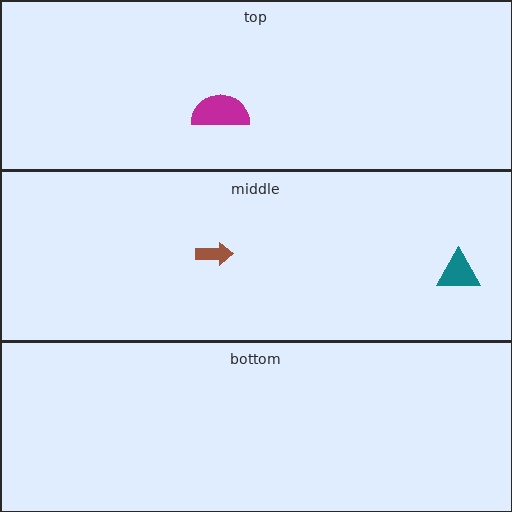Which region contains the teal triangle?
The middle region.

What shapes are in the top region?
The magenta semicircle.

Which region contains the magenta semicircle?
The top region.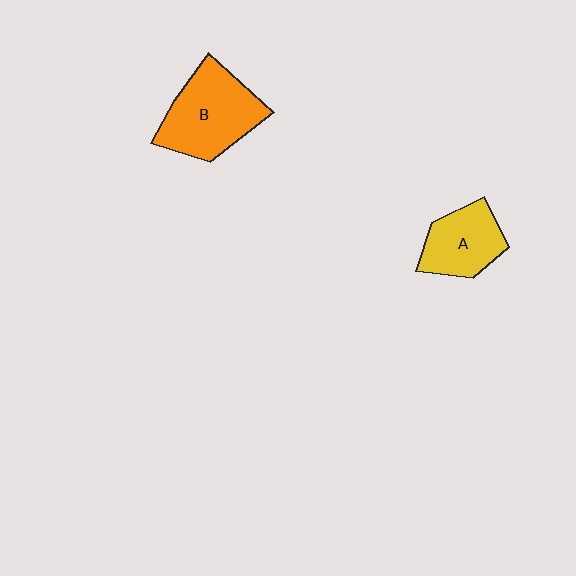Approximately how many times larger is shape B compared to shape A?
Approximately 1.4 times.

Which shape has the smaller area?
Shape A (yellow).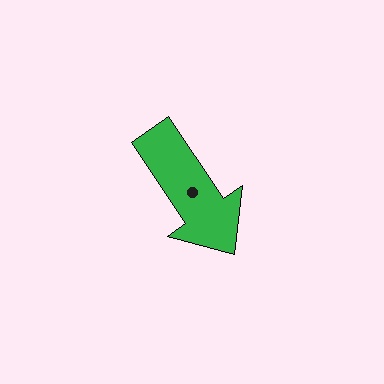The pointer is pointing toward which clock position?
Roughly 5 o'clock.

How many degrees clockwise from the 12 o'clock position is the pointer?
Approximately 146 degrees.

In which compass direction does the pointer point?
Southeast.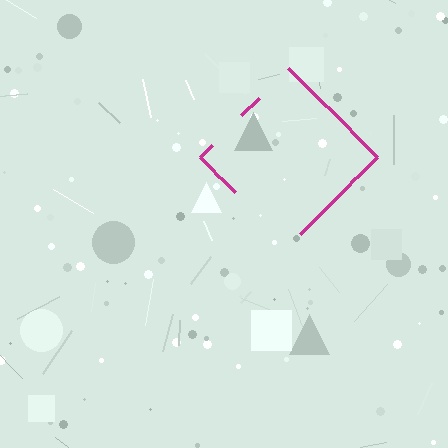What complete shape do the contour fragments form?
The contour fragments form a diamond.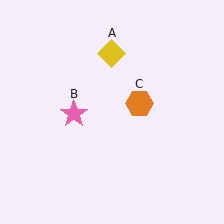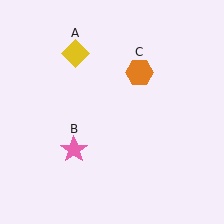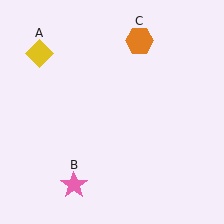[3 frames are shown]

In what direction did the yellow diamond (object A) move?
The yellow diamond (object A) moved left.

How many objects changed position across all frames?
3 objects changed position: yellow diamond (object A), pink star (object B), orange hexagon (object C).